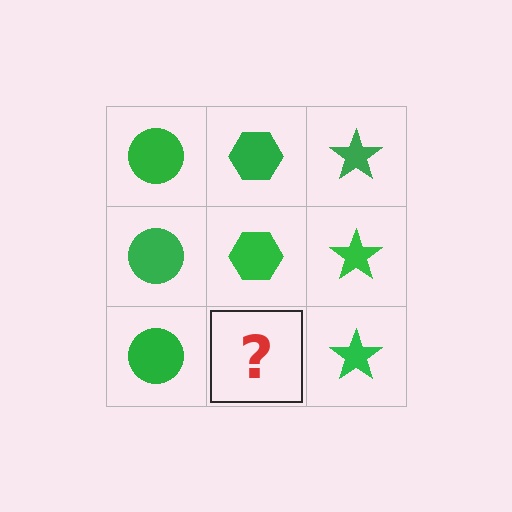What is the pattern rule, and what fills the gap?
The rule is that each column has a consistent shape. The gap should be filled with a green hexagon.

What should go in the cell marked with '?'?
The missing cell should contain a green hexagon.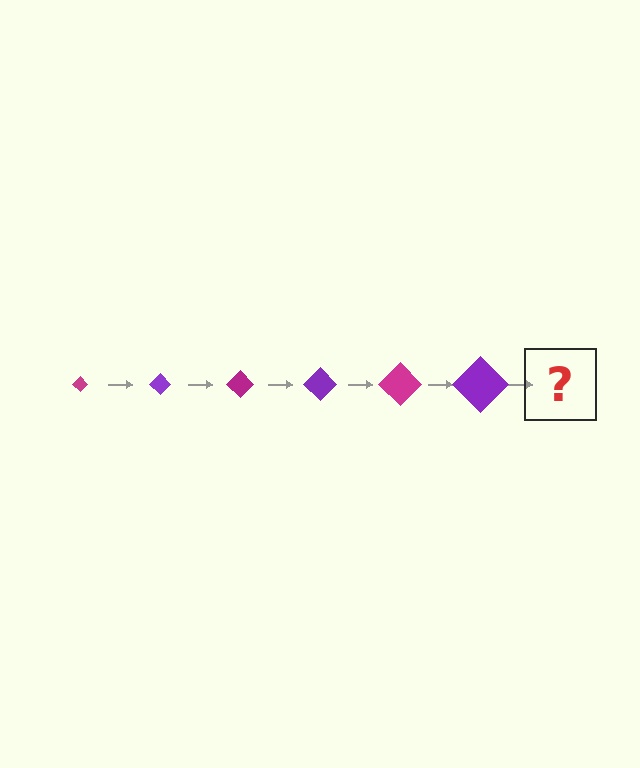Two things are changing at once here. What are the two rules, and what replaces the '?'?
The two rules are that the diamond grows larger each step and the color cycles through magenta and purple. The '?' should be a magenta diamond, larger than the previous one.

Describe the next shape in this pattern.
It should be a magenta diamond, larger than the previous one.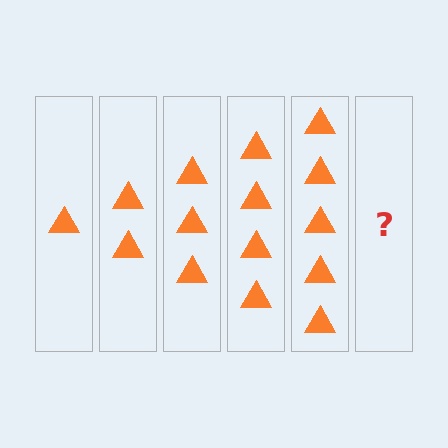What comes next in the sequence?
The next element should be 6 triangles.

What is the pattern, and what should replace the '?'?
The pattern is that each step adds one more triangle. The '?' should be 6 triangles.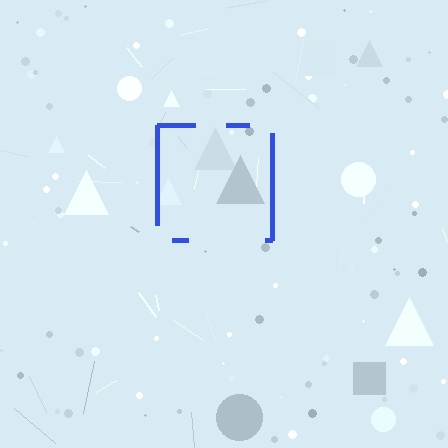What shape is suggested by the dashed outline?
The dashed outline suggests a square.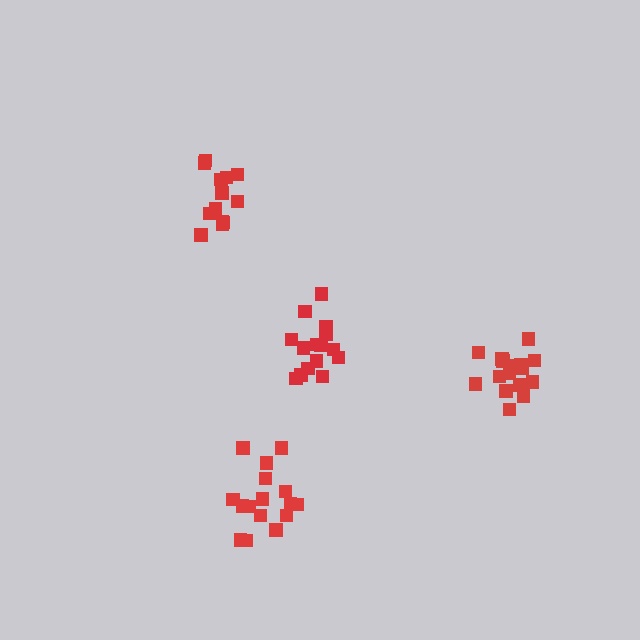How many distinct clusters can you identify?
There are 4 distinct clusters.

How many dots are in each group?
Group 1: 17 dots, Group 2: 13 dots, Group 3: 15 dots, Group 4: 17 dots (62 total).